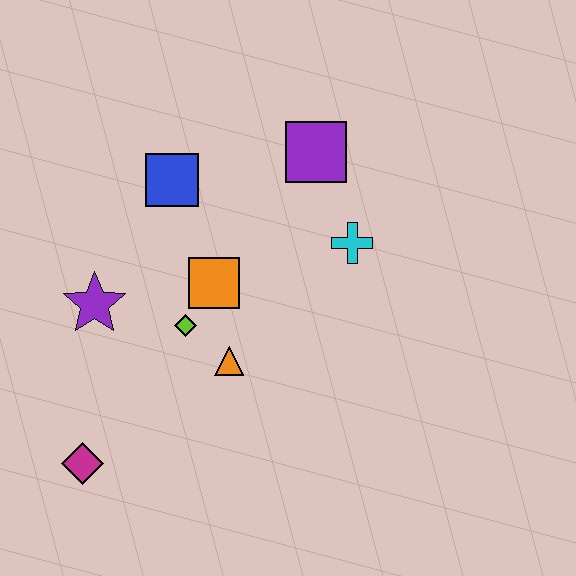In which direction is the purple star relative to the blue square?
The purple star is below the blue square.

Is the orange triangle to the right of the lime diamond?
Yes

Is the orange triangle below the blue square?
Yes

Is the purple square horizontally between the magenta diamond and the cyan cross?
Yes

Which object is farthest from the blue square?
The magenta diamond is farthest from the blue square.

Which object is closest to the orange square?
The lime diamond is closest to the orange square.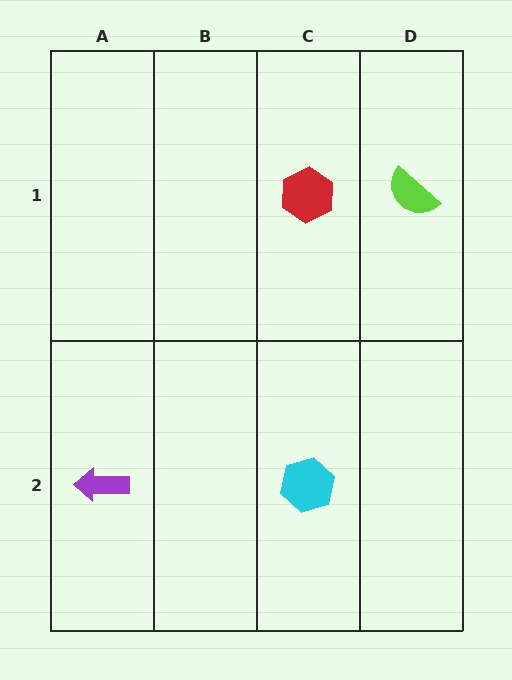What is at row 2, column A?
A purple arrow.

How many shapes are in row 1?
2 shapes.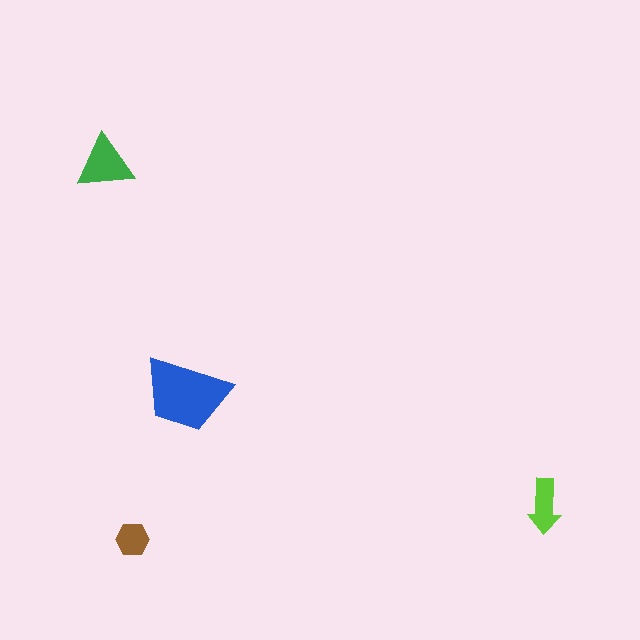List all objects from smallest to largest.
The brown hexagon, the lime arrow, the green triangle, the blue trapezoid.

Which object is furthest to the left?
The green triangle is leftmost.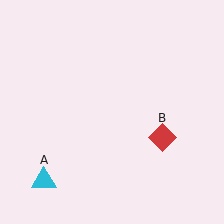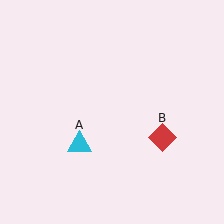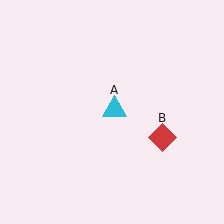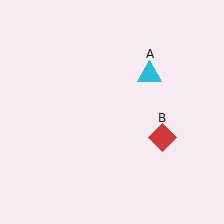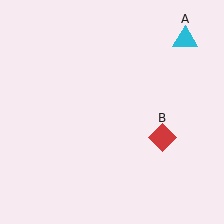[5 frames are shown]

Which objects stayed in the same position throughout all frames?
Red diamond (object B) remained stationary.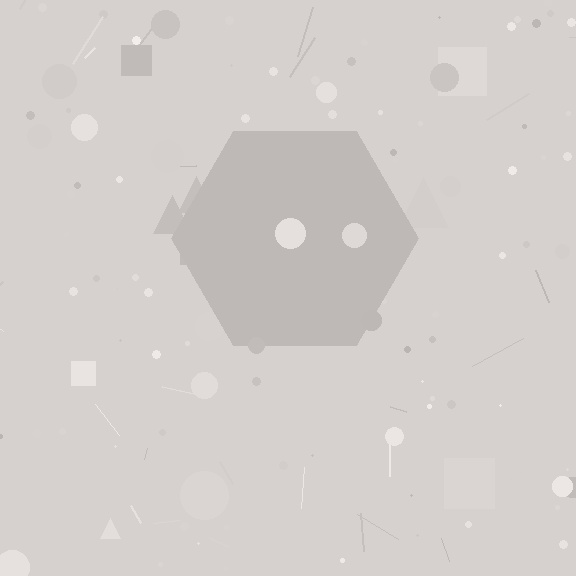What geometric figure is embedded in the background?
A hexagon is embedded in the background.